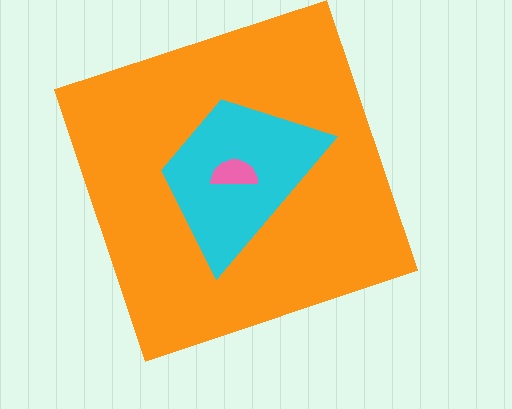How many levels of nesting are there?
3.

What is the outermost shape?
The orange square.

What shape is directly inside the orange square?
The cyan trapezoid.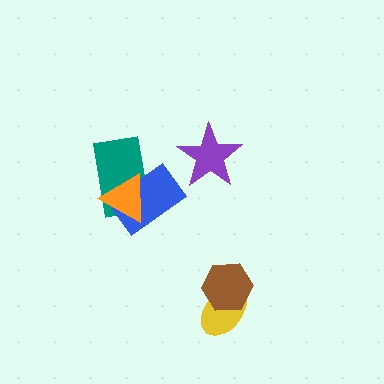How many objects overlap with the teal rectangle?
2 objects overlap with the teal rectangle.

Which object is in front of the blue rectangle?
The orange triangle is in front of the blue rectangle.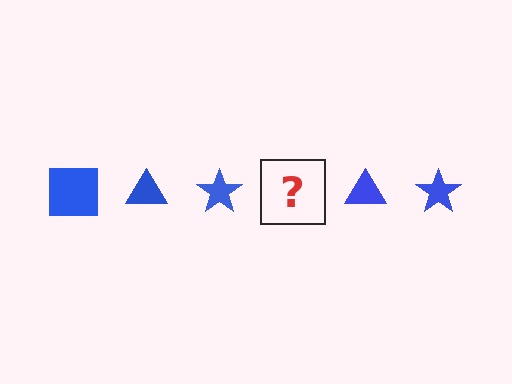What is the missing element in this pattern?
The missing element is a blue square.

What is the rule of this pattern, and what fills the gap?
The rule is that the pattern cycles through square, triangle, star shapes in blue. The gap should be filled with a blue square.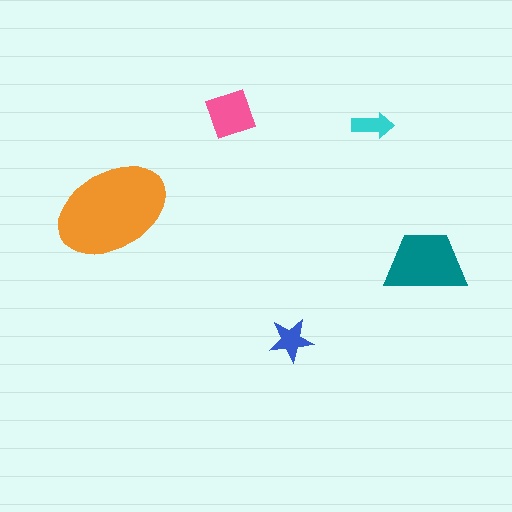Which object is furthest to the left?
The orange ellipse is leftmost.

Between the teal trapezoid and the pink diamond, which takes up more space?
The teal trapezoid.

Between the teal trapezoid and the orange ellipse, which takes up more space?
The orange ellipse.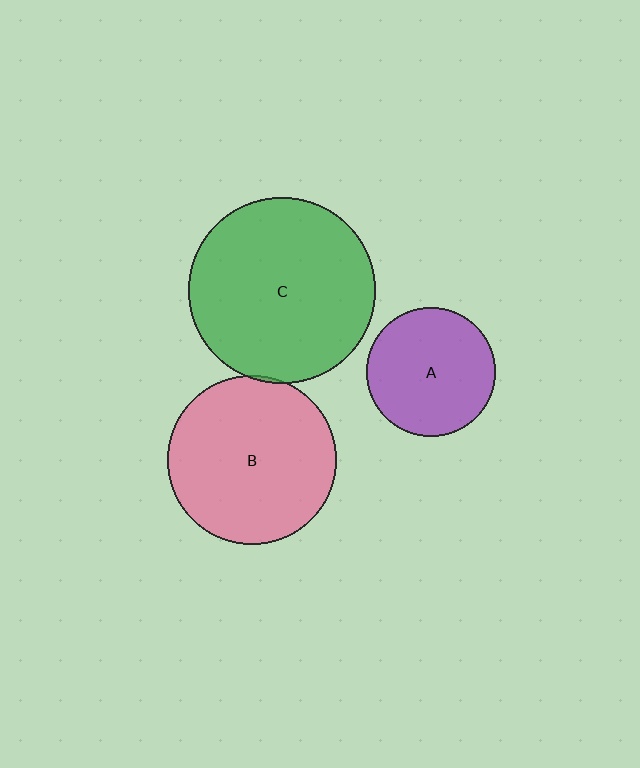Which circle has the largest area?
Circle C (green).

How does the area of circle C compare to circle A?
Approximately 2.1 times.